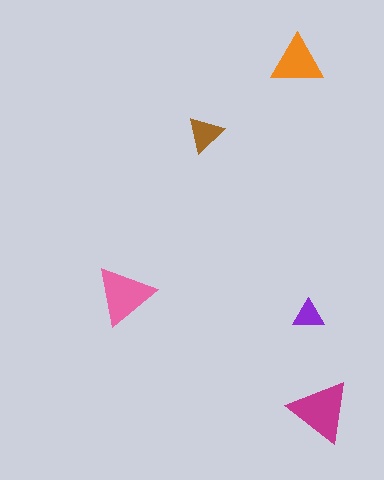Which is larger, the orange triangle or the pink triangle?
The pink one.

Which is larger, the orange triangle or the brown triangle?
The orange one.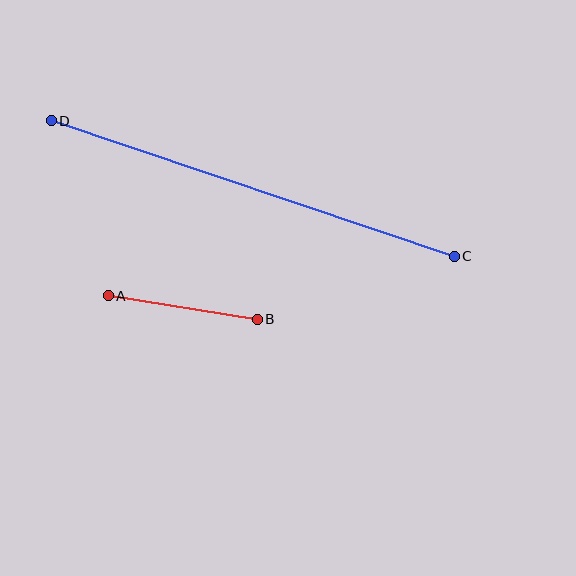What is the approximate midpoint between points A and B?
The midpoint is at approximately (183, 308) pixels.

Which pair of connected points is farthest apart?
Points C and D are farthest apart.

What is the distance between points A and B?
The distance is approximately 151 pixels.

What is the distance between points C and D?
The distance is approximately 425 pixels.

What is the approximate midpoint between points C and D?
The midpoint is at approximately (253, 188) pixels.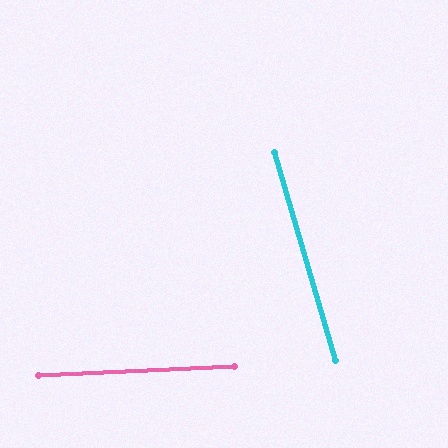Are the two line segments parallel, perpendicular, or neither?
Neither parallel nor perpendicular — they differ by about 76°.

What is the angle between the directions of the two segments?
Approximately 76 degrees.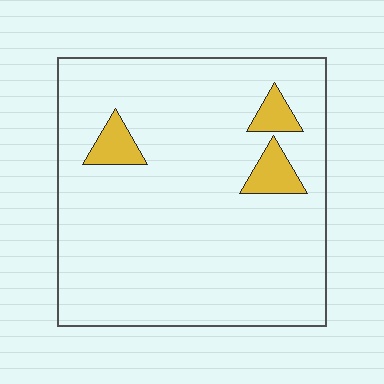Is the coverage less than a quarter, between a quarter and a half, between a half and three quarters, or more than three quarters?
Less than a quarter.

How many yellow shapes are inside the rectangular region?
3.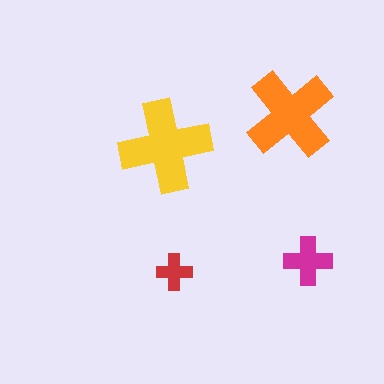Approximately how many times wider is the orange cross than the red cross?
About 2.5 times wider.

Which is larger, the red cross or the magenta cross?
The magenta one.